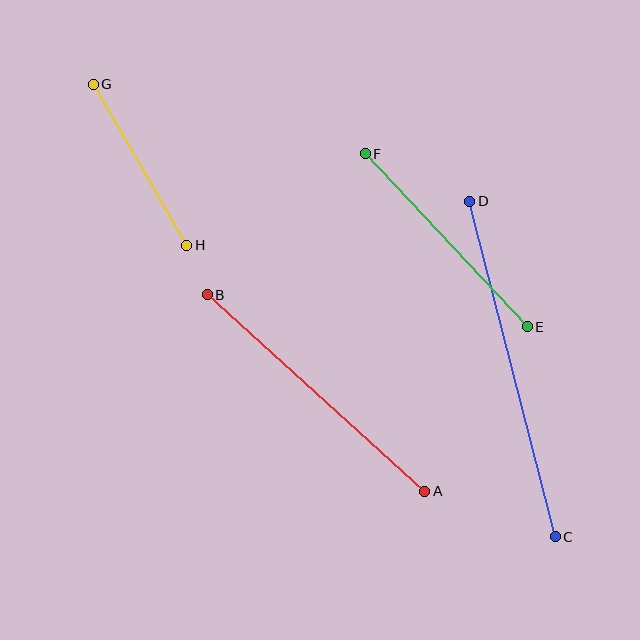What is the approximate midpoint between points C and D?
The midpoint is at approximately (512, 369) pixels.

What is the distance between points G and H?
The distance is approximately 186 pixels.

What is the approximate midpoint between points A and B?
The midpoint is at approximately (316, 393) pixels.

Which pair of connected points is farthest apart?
Points C and D are farthest apart.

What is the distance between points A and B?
The distance is approximately 293 pixels.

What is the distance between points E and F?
The distance is approximately 237 pixels.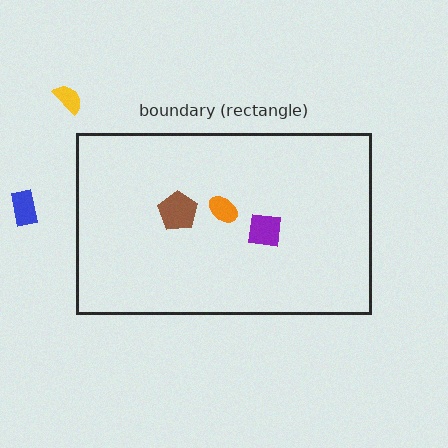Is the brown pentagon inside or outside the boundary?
Inside.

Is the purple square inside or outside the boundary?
Inside.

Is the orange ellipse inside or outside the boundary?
Inside.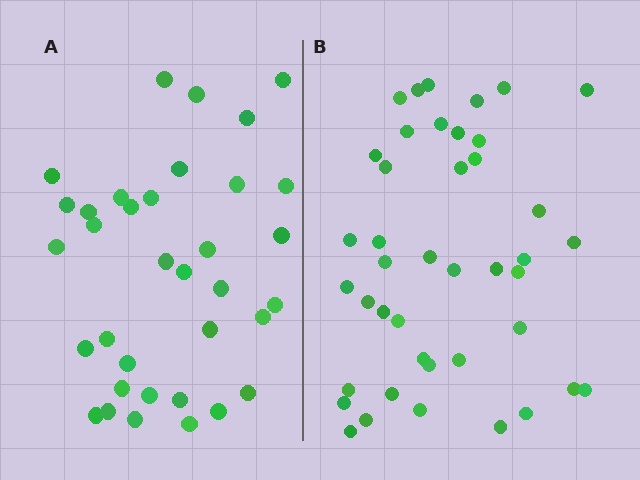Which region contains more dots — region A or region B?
Region B (the right region) has more dots.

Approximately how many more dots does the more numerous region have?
Region B has roughly 8 or so more dots than region A.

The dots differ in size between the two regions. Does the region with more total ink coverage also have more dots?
No. Region A has more total ink coverage because its dots are larger, but region B actually contains more individual dots. Total area can be misleading — the number of items is what matters here.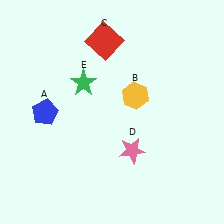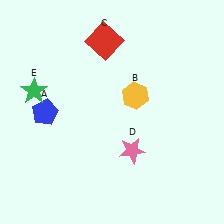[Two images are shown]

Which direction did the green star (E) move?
The green star (E) moved left.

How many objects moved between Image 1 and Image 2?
1 object moved between the two images.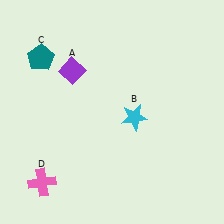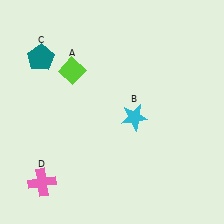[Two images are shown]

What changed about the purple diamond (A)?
In Image 1, A is purple. In Image 2, it changed to lime.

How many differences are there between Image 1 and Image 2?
There is 1 difference between the two images.